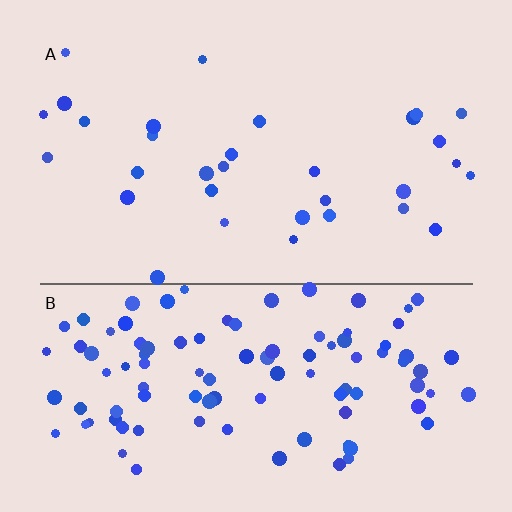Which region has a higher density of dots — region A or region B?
B (the bottom).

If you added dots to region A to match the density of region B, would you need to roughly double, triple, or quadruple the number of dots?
Approximately triple.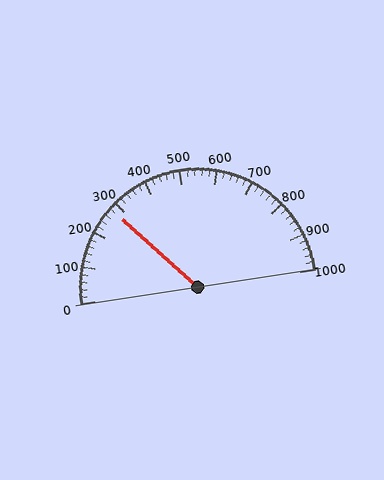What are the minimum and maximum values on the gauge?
The gauge ranges from 0 to 1000.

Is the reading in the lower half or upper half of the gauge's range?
The reading is in the lower half of the range (0 to 1000).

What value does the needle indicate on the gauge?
The needle indicates approximately 280.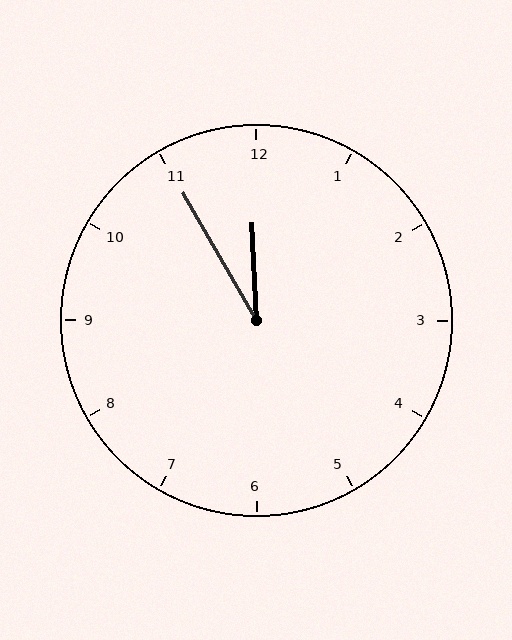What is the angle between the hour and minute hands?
Approximately 28 degrees.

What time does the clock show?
11:55.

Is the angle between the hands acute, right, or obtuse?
It is acute.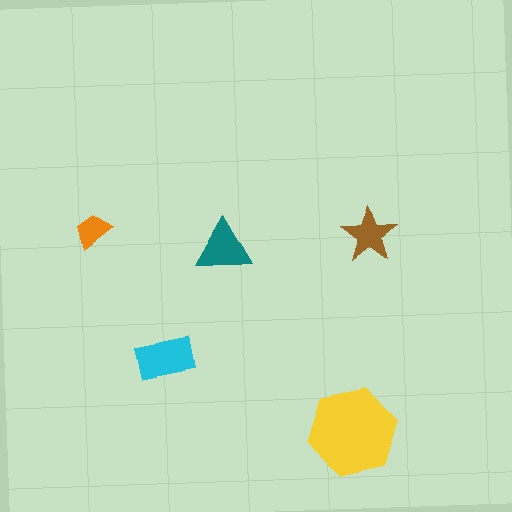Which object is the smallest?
The orange trapezoid.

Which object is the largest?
The yellow hexagon.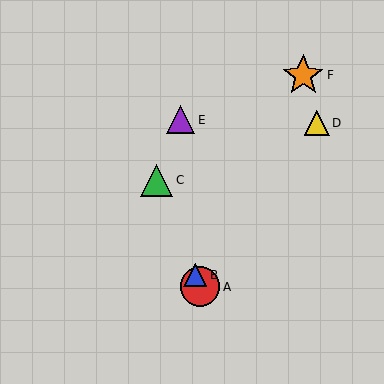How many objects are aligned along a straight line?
3 objects (A, B, C) are aligned along a straight line.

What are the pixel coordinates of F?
Object F is at (303, 75).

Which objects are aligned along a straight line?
Objects A, B, C are aligned along a straight line.